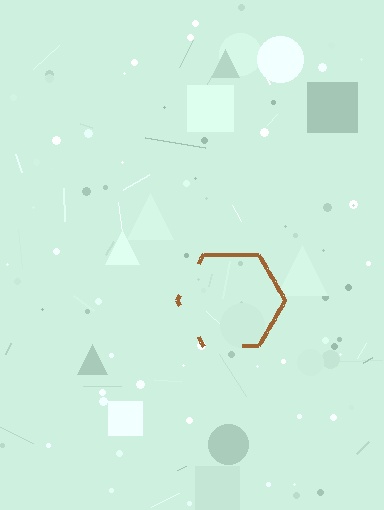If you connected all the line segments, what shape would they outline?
They would outline a hexagon.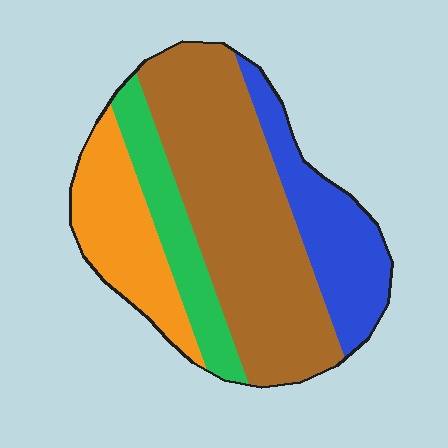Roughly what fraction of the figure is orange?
Orange covers about 20% of the figure.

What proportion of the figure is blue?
Blue takes up between a sixth and a third of the figure.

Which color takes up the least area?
Green, at roughly 15%.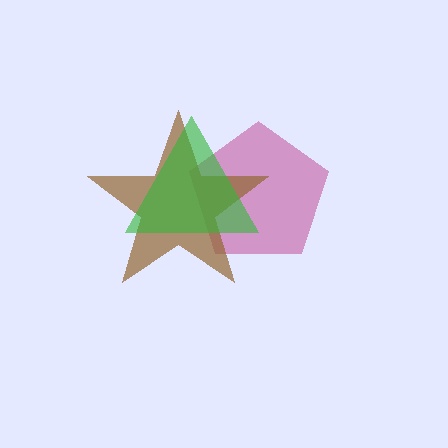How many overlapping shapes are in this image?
There are 3 overlapping shapes in the image.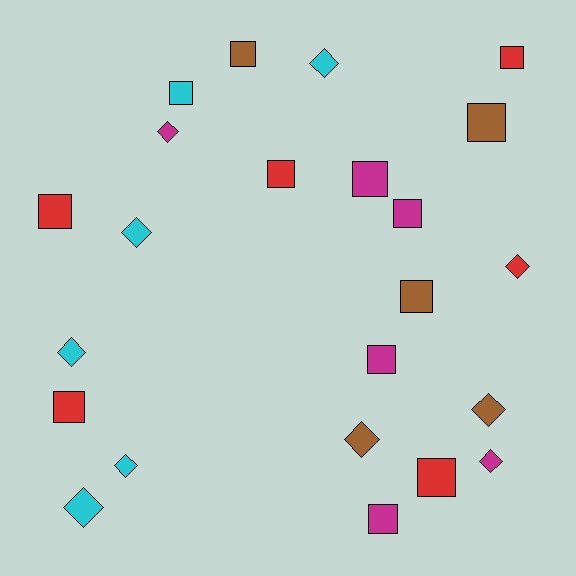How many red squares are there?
There are 5 red squares.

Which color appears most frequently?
Red, with 6 objects.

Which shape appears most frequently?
Square, with 13 objects.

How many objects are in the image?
There are 23 objects.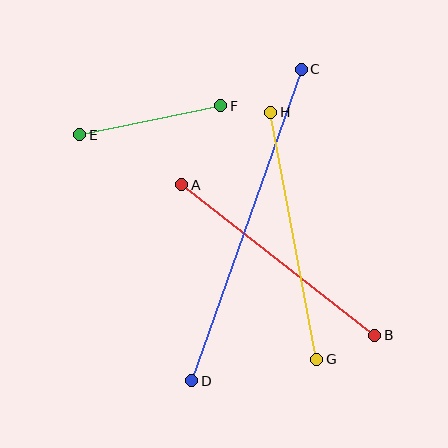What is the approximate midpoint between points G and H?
The midpoint is at approximately (294, 236) pixels.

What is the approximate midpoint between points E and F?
The midpoint is at approximately (150, 120) pixels.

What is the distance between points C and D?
The distance is approximately 330 pixels.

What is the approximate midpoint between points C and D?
The midpoint is at approximately (247, 225) pixels.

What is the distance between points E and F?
The distance is approximately 144 pixels.